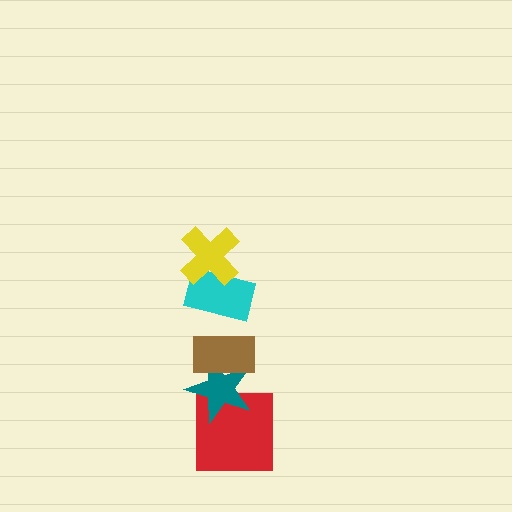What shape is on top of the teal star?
The brown rectangle is on top of the teal star.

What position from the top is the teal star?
The teal star is 4th from the top.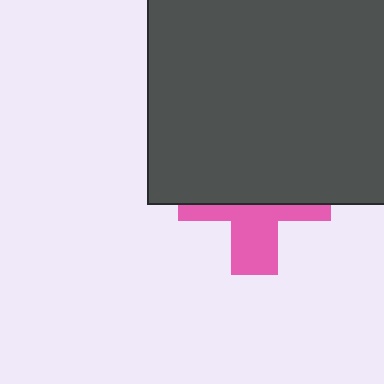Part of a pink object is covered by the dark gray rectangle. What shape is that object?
It is a cross.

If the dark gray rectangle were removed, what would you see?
You would see the complete pink cross.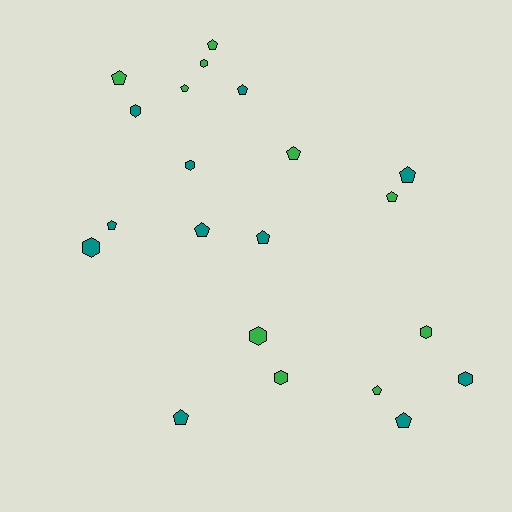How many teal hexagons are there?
There are 4 teal hexagons.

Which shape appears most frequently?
Pentagon, with 13 objects.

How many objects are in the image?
There are 21 objects.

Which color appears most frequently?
Teal, with 11 objects.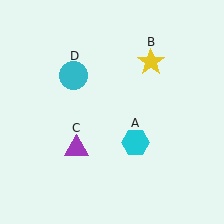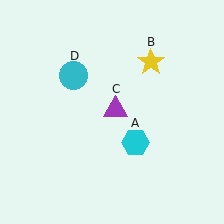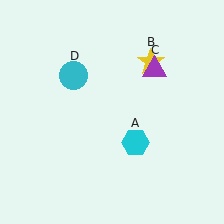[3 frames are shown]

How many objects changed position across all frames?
1 object changed position: purple triangle (object C).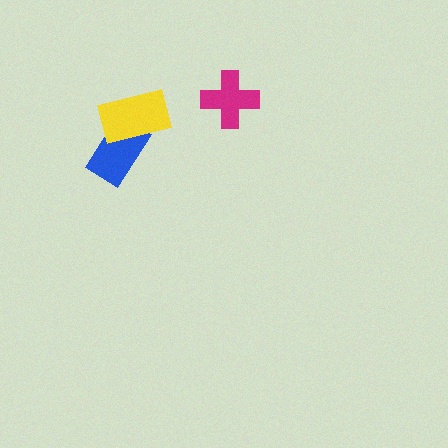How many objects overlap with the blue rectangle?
1 object overlaps with the blue rectangle.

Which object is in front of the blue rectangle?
The yellow rectangle is in front of the blue rectangle.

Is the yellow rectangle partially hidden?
No, no other shape covers it.